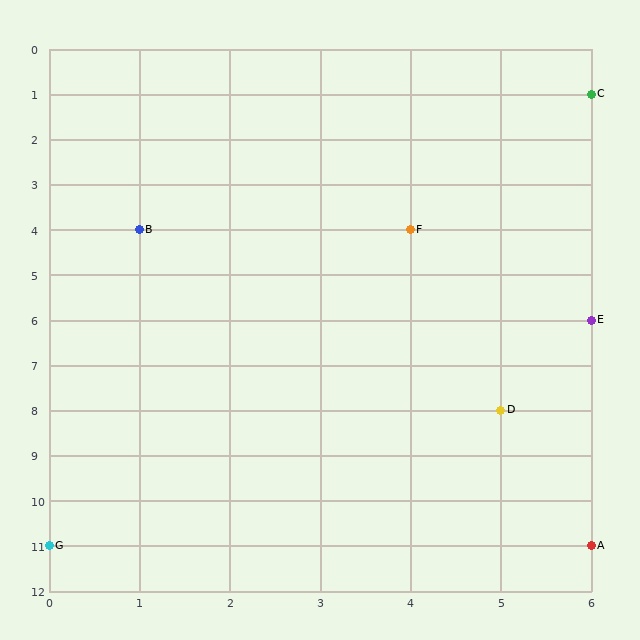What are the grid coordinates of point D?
Point D is at grid coordinates (5, 8).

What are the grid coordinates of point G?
Point G is at grid coordinates (0, 11).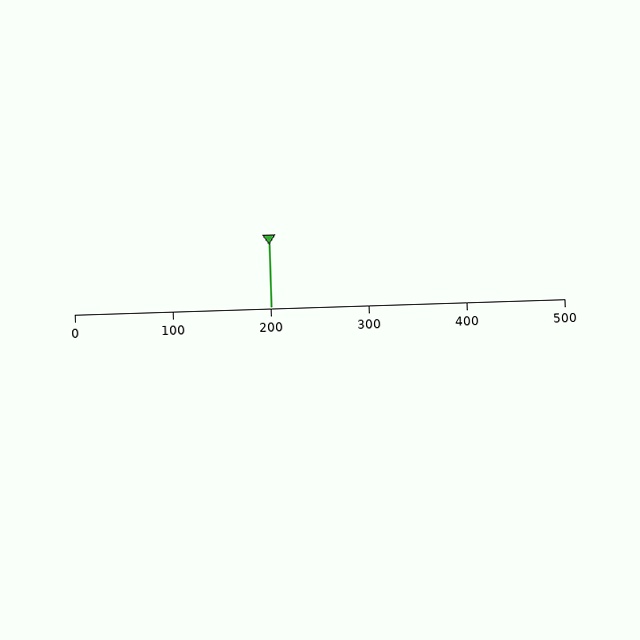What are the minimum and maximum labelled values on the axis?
The axis runs from 0 to 500.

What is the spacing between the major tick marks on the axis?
The major ticks are spaced 100 apart.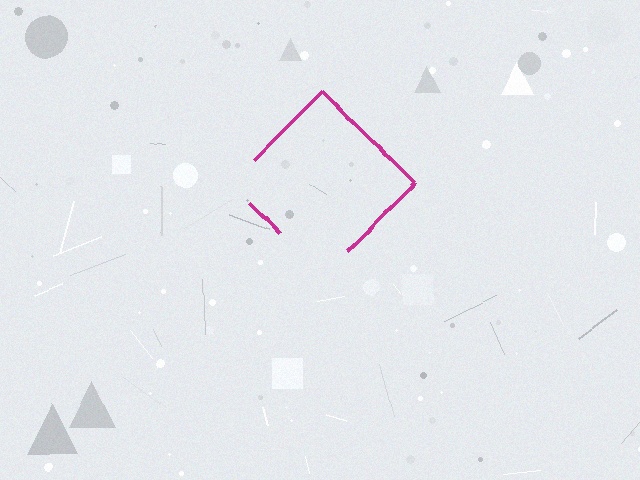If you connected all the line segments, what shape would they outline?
They would outline a diamond.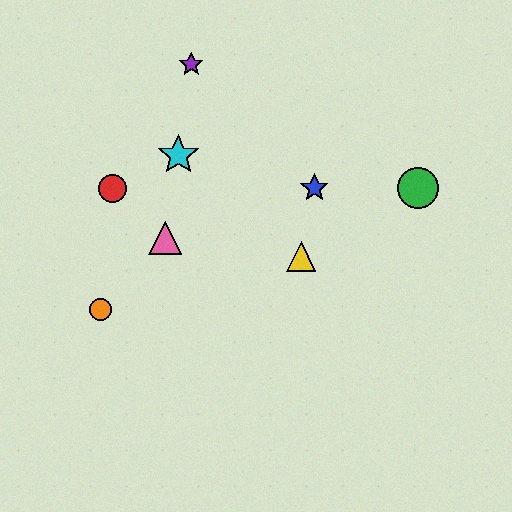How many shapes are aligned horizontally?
3 shapes (the red circle, the blue star, the green circle) are aligned horizontally.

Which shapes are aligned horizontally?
The red circle, the blue star, the green circle are aligned horizontally.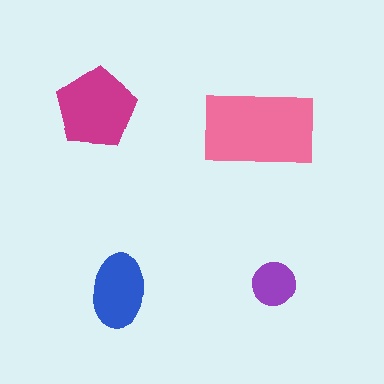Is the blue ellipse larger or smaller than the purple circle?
Larger.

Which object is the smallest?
The purple circle.